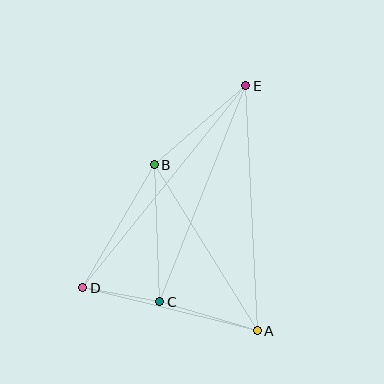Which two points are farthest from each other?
Points D and E are farthest from each other.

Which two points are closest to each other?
Points C and D are closest to each other.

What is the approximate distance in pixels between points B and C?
The distance between B and C is approximately 137 pixels.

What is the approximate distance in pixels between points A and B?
The distance between A and B is approximately 195 pixels.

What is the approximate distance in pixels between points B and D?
The distance between B and D is approximately 142 pixels.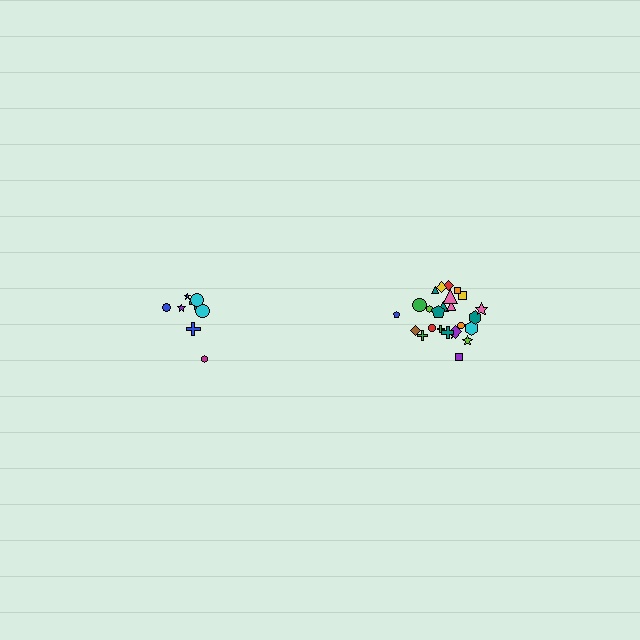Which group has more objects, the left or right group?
The right group.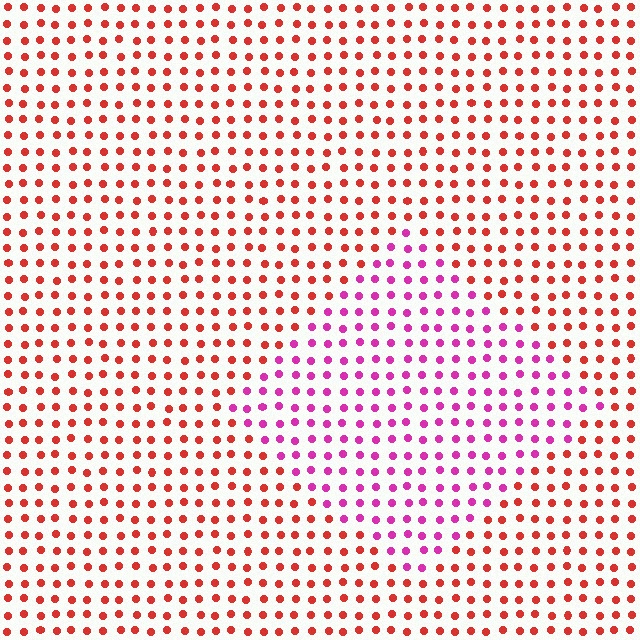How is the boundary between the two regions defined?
The boundary is defined purely by a slight shift in hue (about 47 degrees). Spacing, size, and orientation are identical on both sides.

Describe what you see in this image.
The image is filled with small red elements in a uniform arrangement. A diamond-shaped region is visible where the elements are tinted to a slightly different hue, forming a subtle color boundary.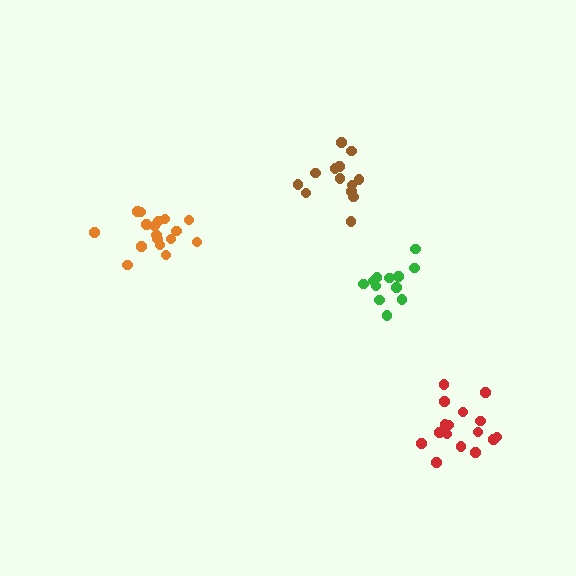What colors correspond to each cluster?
The clusters are colored: brown, green, orange, red.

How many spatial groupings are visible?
There are 4 spatial groupings.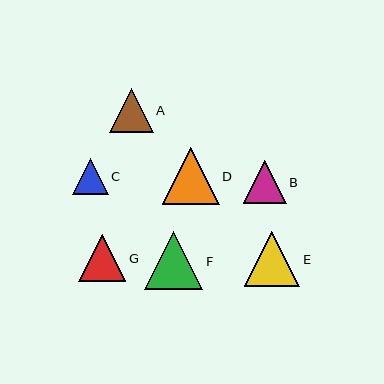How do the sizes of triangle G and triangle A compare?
Triangle G and triangle A are approximately the same size.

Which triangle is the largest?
Triangle F is the largest with a size of approximately 58 pixels.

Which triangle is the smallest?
Triangle C is the smallest with a size of approximately 36 pixels.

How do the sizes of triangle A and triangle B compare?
Triangle A and triangle B are approximately the same size.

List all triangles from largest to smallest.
From largest to smallest: F, D, E, G, A, B, C.